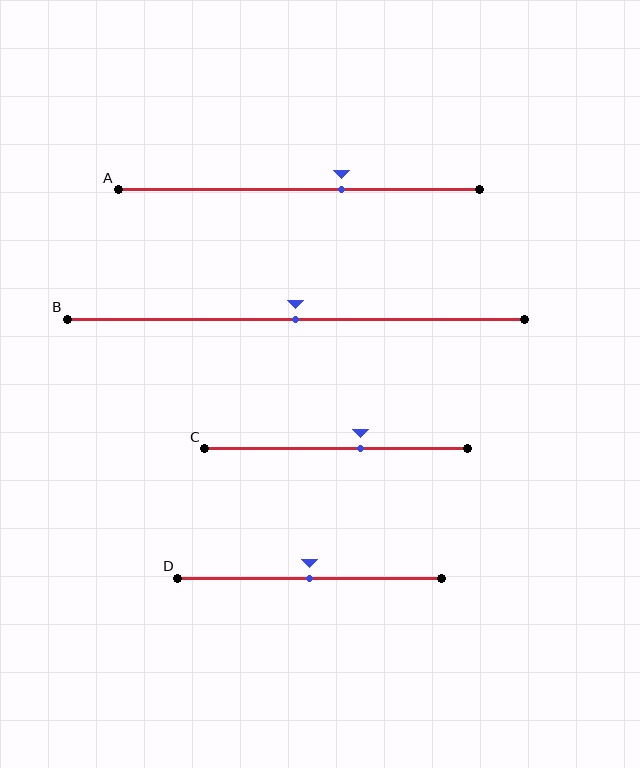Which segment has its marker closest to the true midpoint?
Segment B has its marker closest to the true midpoint.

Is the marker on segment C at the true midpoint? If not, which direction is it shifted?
No, the marker on segment C is shifted to the right by about 9% of the segment length.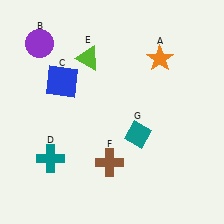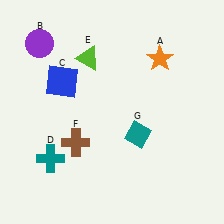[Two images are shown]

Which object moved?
The brown cross (F) moved left.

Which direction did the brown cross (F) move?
The brown cross (F) moved left.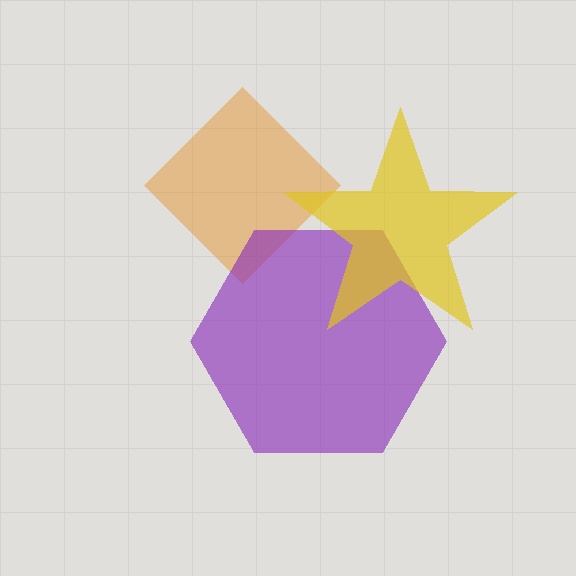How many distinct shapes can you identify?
There are 3 distinct shapes: an orange diamond, a purple hexagon, a yellow star.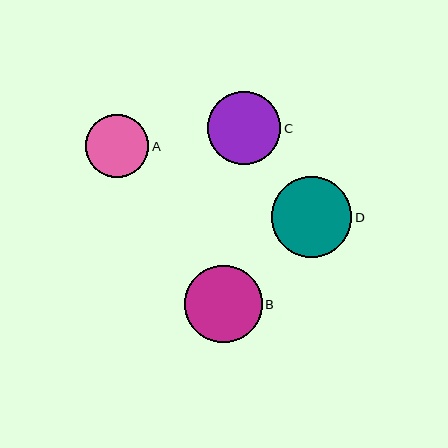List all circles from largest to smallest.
From largest to smallest: D, B, C, A.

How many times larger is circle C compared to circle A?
Circle C is approximately 1.2 times the size of circle A.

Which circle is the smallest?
Circle A is the smallest with a size of approximately 63 pixels.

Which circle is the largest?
Circle D is the largest with a size of approximately 81 pixels.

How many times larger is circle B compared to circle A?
Circle B is approximately 1.2 times the size of circle A.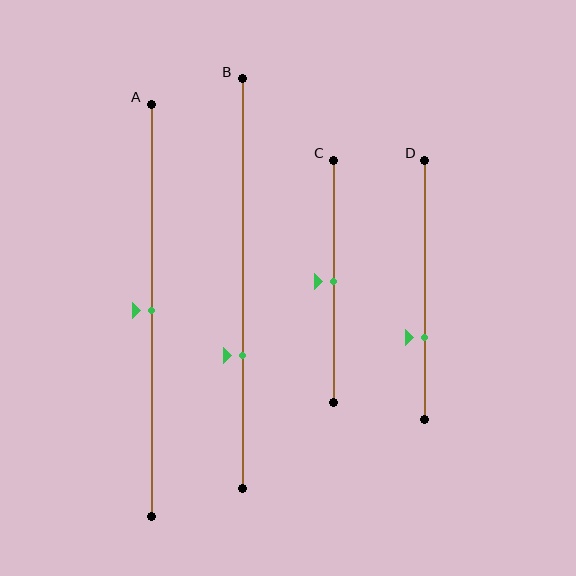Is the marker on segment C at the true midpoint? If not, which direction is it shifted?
Yes, the marker on segment C is at the true midpoint.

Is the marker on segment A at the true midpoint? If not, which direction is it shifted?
Yes, the marker on segment A is at the true midpoint.